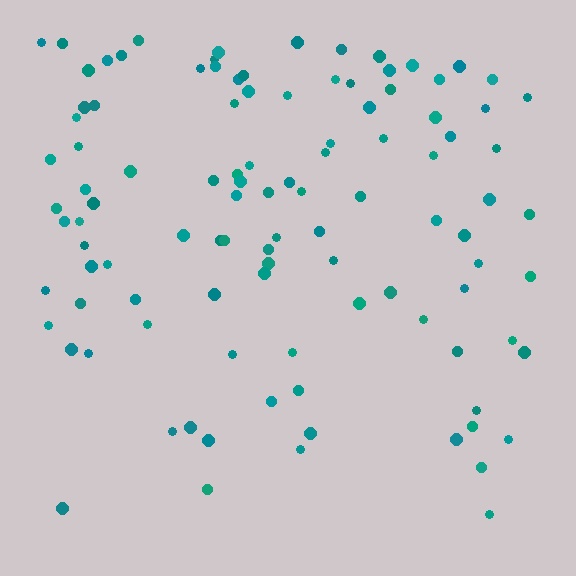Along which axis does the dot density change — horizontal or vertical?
Vertical.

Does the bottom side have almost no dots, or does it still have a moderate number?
Still a moderate number, just noticeably fewer than the top.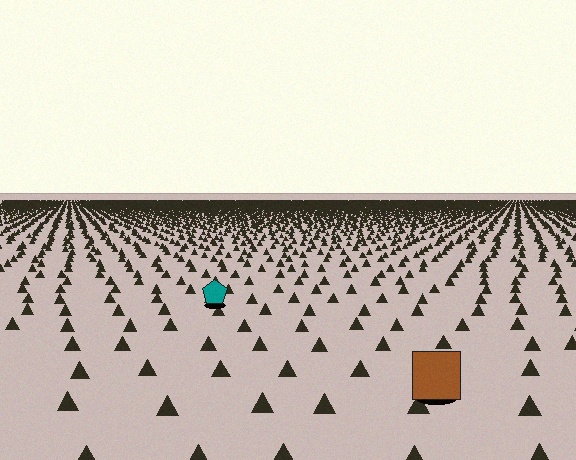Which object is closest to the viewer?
The brown square is closest. The texture marks near it are larger and more spread out.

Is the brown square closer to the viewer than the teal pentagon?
Yes. The brown square is closer — you can tell from the texture gradient: the ground texture is coarser near it.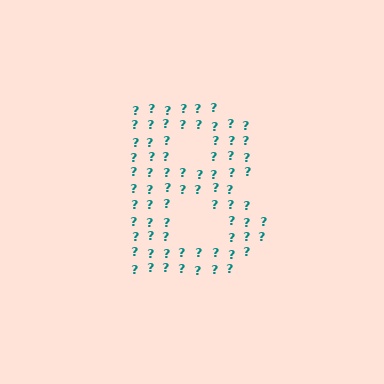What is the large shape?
The large shape is the letter B.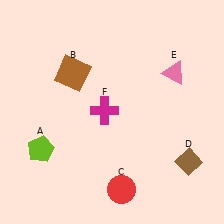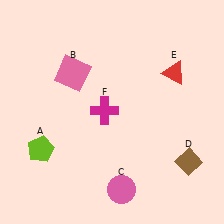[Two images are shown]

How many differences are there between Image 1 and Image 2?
There are 3 differences between the two images.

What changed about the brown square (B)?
In Image 1, B is brown. In Image 2, it changed to pink.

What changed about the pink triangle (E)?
In Image 1, E is pink. In Image 2, it changed to red.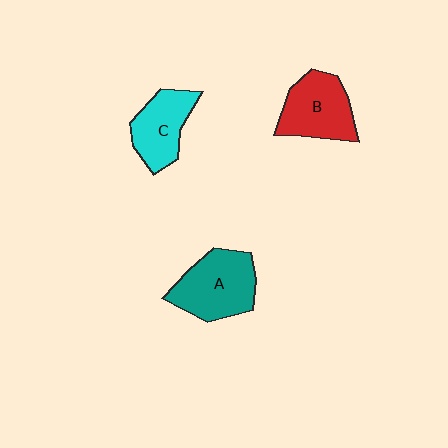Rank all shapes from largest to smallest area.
From largest to smallest: A (teal), B (red), C (cyan).